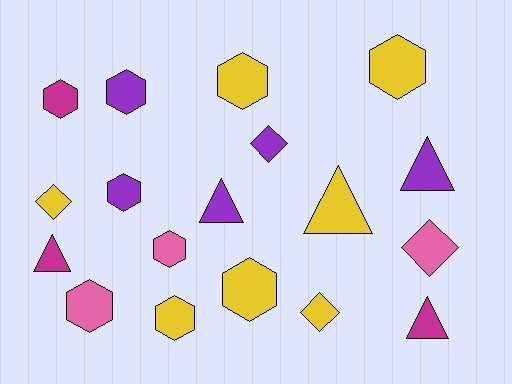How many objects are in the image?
There are 18 objects.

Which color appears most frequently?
Yellow, with 7 objects.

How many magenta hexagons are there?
There is 1 magenta hexagon.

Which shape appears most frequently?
Hexagon, with 9 objects.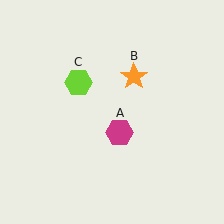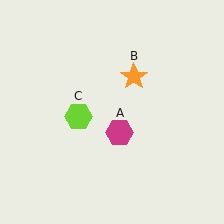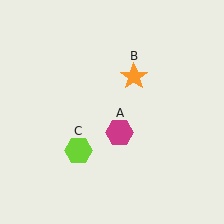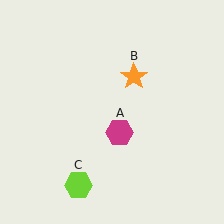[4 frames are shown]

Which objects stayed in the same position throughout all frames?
Magenta hexagon (object A) and orange star (object B) remained stationary.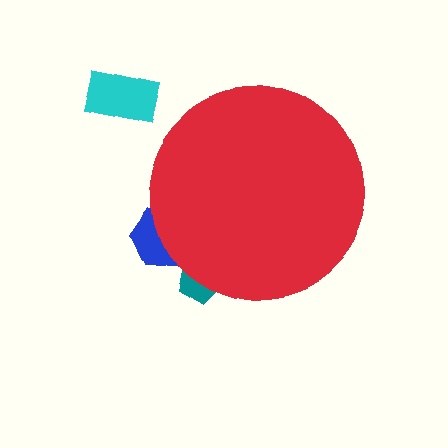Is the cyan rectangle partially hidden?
No, the cyan rectangle is fully visible.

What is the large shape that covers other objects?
A red circle.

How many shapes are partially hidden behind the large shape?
2 shapes are partially hidden.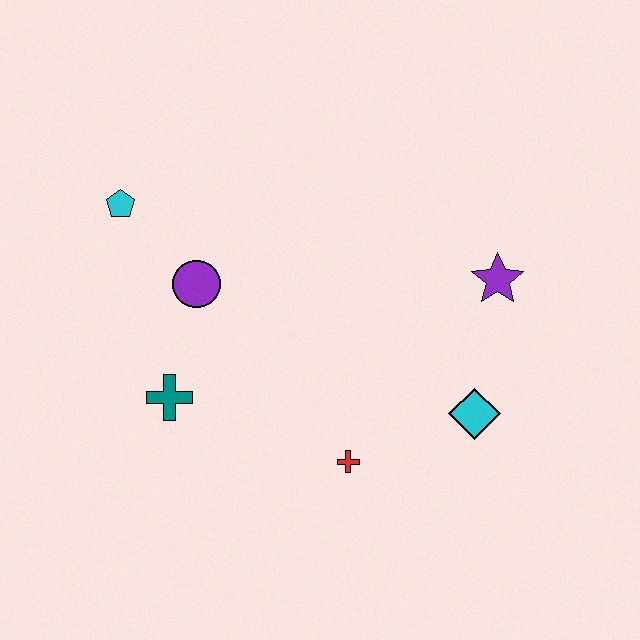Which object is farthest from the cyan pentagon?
The cyan diamond is farthest from the cyan pentagon.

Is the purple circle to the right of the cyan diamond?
No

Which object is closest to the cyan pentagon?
The purple circle is closest to the cyan pentagon.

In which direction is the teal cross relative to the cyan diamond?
The teal cross is to the left of the cyan diamond.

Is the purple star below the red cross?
No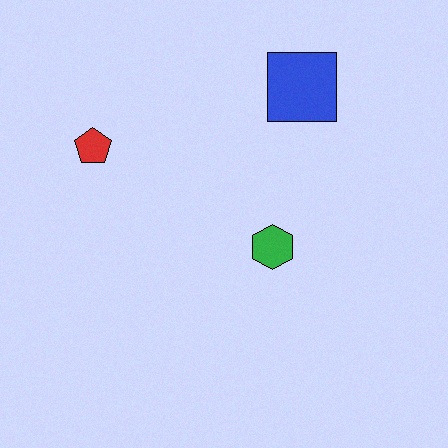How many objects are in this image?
There are 3 objects.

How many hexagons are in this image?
There is 1 hexagon.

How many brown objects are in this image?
There are no brown objects.